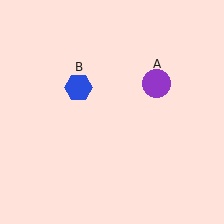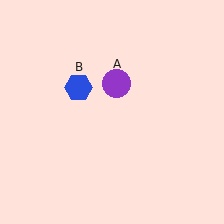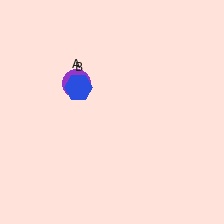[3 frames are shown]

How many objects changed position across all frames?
1 object changed position: purple circle (object A).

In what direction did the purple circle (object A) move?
The purple circle (object A) moved left.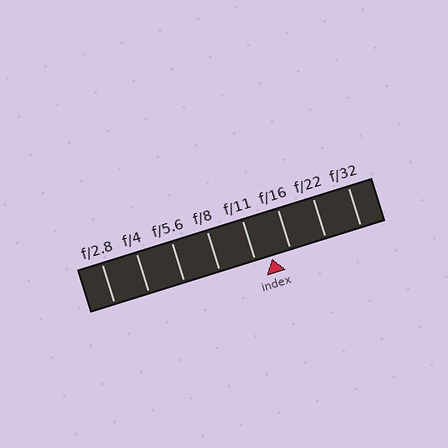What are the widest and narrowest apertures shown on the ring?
The widest aperture shown is f/2.8 and the narrowest is f/32.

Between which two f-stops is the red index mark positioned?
The index mark is between f/11 and f/16.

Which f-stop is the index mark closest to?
The index mark is closest to f/11.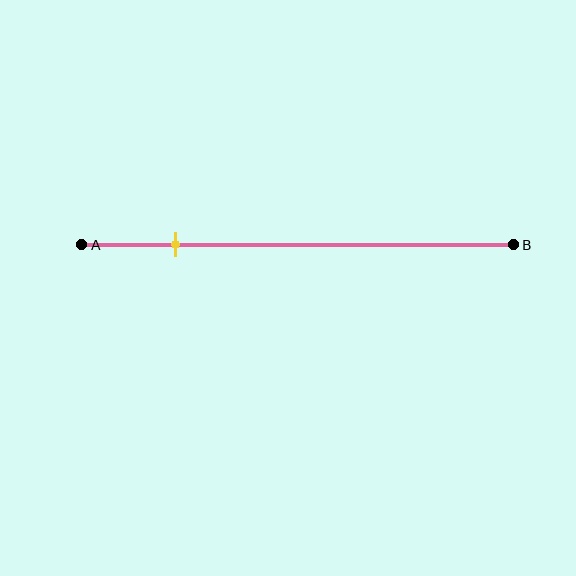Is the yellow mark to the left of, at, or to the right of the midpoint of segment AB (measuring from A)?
The yellow mark is to the left of the midpoint of segment AB.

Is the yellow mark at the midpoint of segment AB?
No, the mark is at about 20% from A, not at the 50% midpoint.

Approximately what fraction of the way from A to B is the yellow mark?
The yellow mark is approximately 20% of the way from A to B.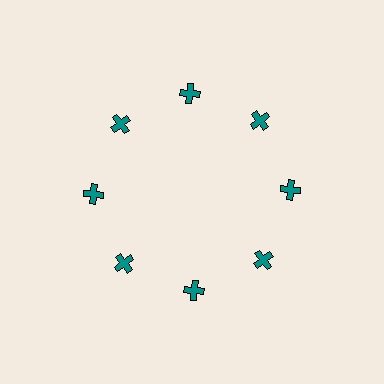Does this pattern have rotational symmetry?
Yes, this pattern has 8-fold rotational symmetry. It looks the same after rotating 45 degrees around the center.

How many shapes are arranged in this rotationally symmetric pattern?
There are 8 shapes, arranged in 8 groups of 1.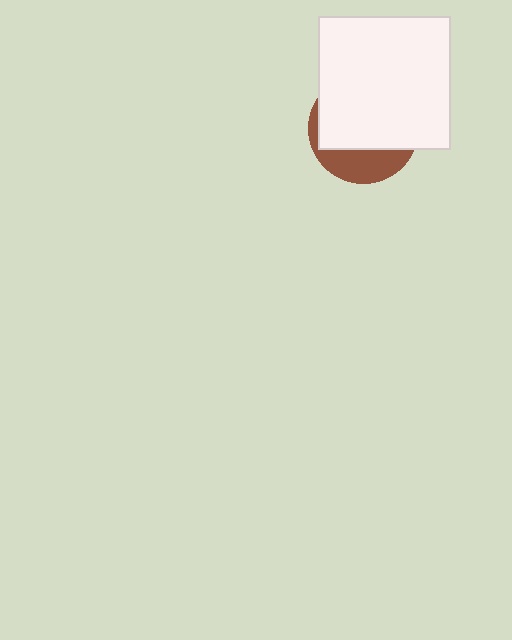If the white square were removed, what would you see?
You would see the complete brown circle.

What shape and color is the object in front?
The object in front is a white square.